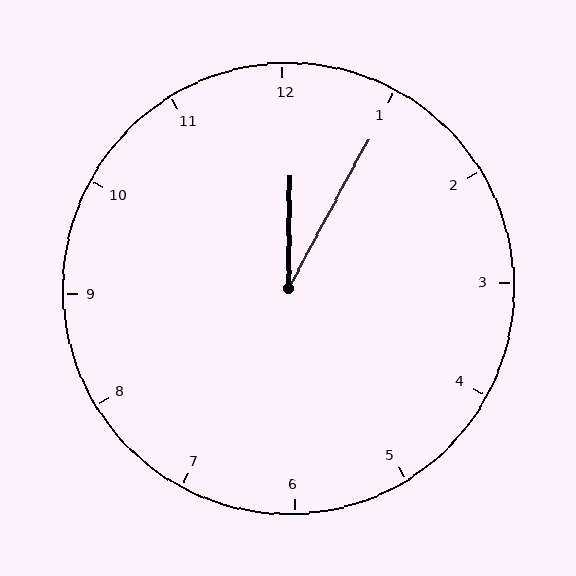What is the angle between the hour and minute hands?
Approximately 28 degrees.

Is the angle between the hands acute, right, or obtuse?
It is acute.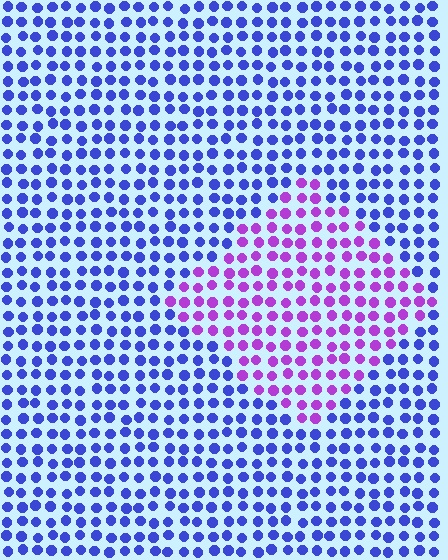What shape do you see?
I see a diamond.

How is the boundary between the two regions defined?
The boundary is defined purely by a slight shift in hue (about 52 degrees). Spacing, size, and orientation are identical on both sides.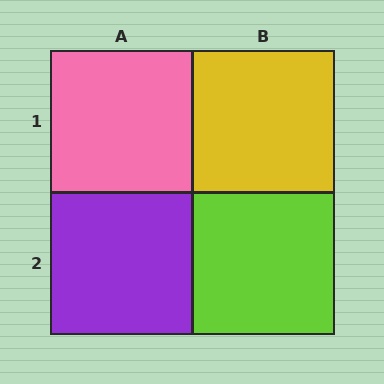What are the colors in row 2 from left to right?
Purple, lime.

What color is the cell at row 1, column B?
Yellow.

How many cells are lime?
1 cell is lime.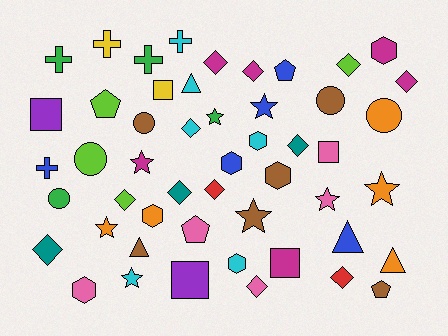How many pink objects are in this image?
There are 5 pink objects.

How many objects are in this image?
There are 50 objects.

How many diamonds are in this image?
There are 12 diamonds.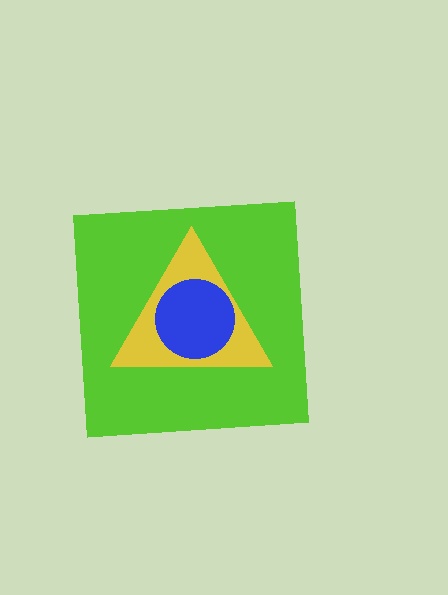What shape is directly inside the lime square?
The yellow triangle.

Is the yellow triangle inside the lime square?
Yes.